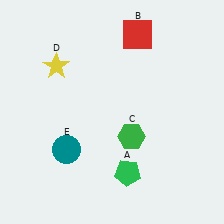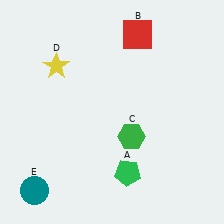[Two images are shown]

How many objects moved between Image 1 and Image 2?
1 object moved between the two images.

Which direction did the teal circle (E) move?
The teal circle (E) moved down.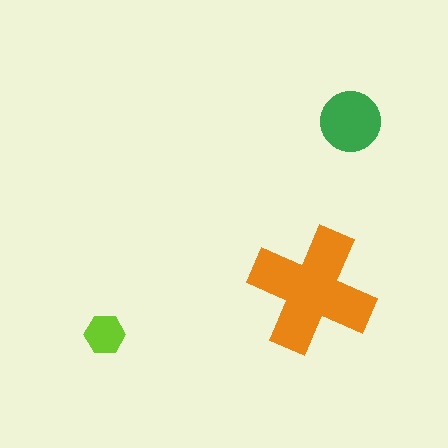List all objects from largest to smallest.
The orange cross, the green circle, the lime hexagon.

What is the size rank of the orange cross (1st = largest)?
1st.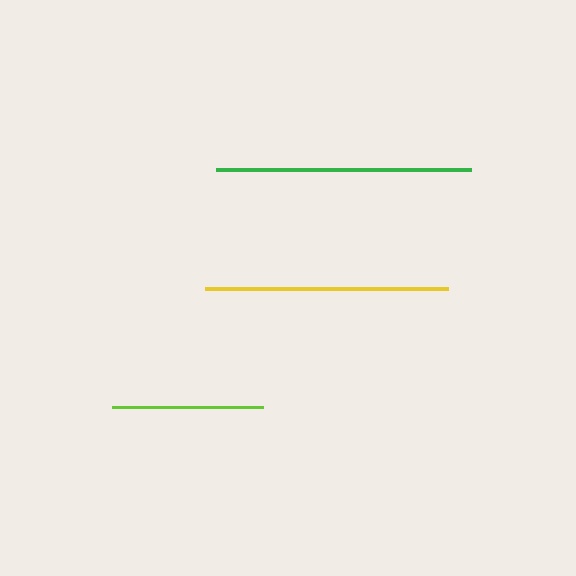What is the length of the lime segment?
The lime segment is approximately 150 pixels long.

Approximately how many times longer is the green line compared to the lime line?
The green line is approximately 1.7 times the length of the lime line.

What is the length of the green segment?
The green segment is approximately 255 pixels long.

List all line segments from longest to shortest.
From longest to shortest: green, yellow, lime.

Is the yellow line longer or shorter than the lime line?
The yellow line is longer than the lime line.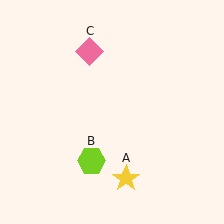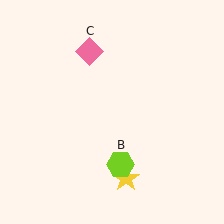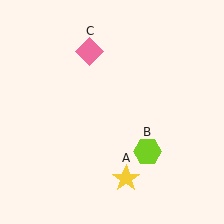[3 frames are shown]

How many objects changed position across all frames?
1 object changed position: lime hexagon (object B).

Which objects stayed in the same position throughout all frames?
Yellow star (object A) and pink diamond (object C) remained stationary.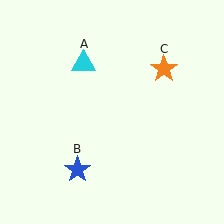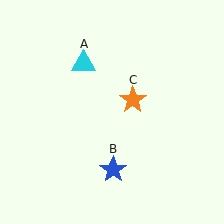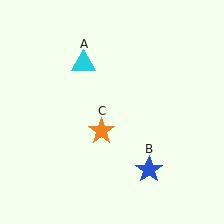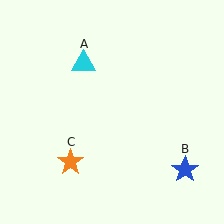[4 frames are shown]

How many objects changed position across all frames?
2 objects changed position: blue star (object B), orange star (object C).